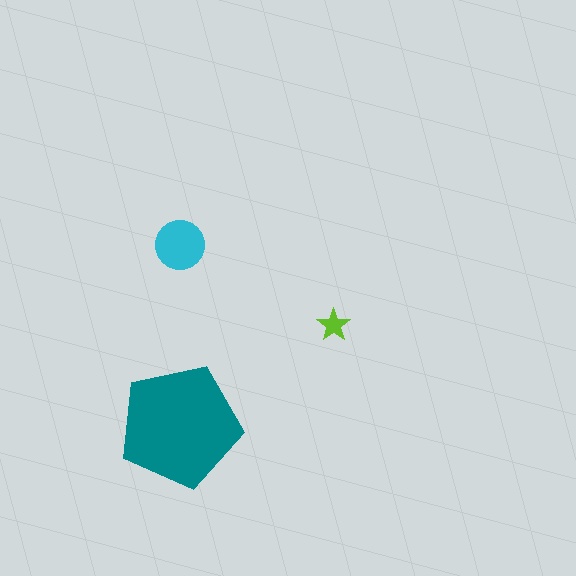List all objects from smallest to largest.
The lime star, the cyan circle, the teal pentagon.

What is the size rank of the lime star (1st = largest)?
3rd.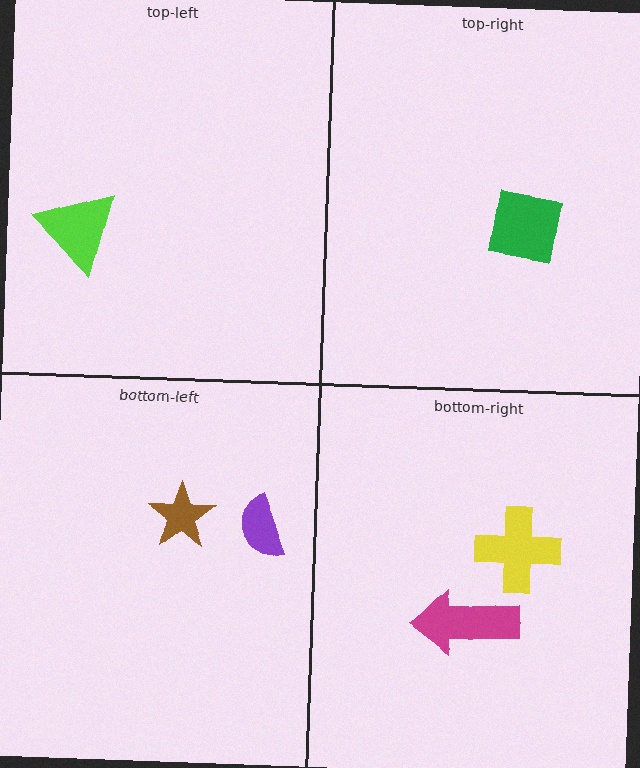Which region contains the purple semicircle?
The bottom-left region.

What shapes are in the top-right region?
The green square.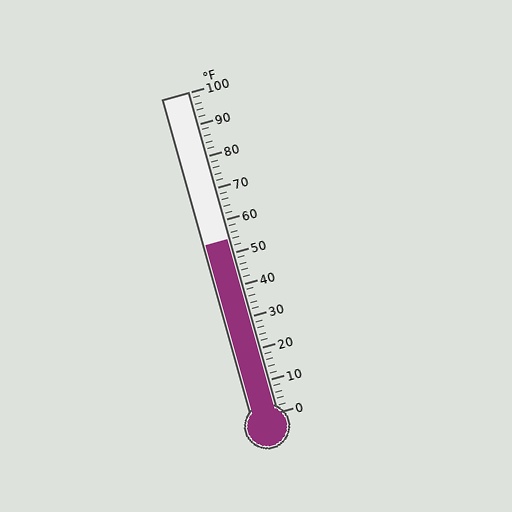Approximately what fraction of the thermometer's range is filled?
The thermometer is filled to approximately 55% of its range.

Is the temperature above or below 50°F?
The temperature is above 50°F.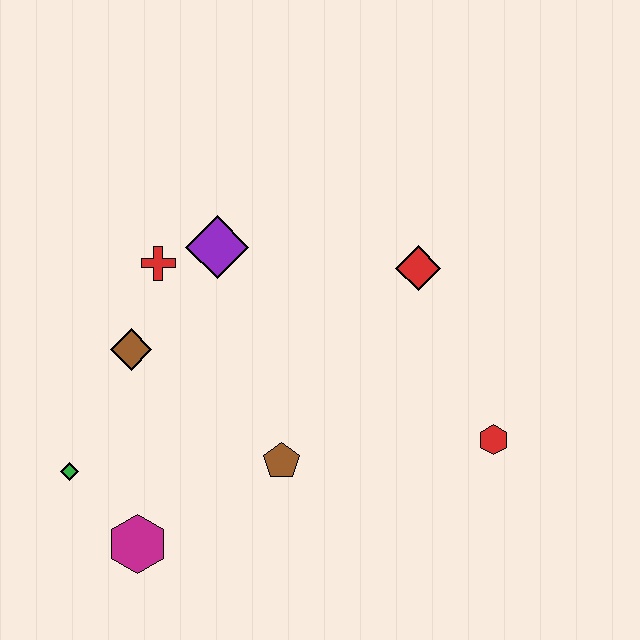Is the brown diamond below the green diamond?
No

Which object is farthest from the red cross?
The red hexagon is farthest from the red cross.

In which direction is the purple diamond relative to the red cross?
The purple diamond is to the right of the red cross.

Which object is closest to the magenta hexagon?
The green diamond is closest to the magenta hexagon.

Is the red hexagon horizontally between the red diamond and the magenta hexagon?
No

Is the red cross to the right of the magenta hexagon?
Yes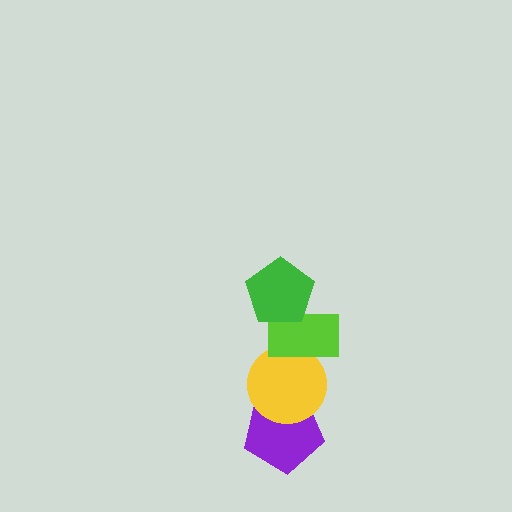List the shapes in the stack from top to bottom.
From top to bottom: the green pentagon, the lime rectangle, the yellow circle, the purple pentagon.